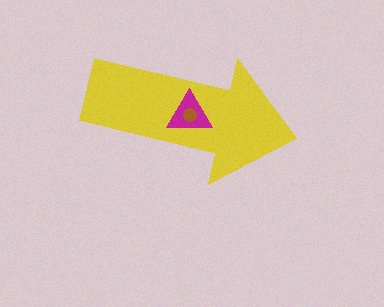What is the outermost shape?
The yellow arrow.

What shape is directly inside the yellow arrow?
The magenta triangle.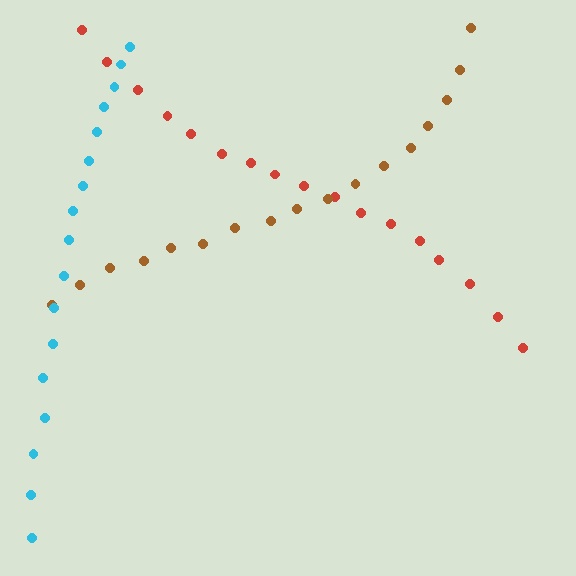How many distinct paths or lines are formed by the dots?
There are 3 distinct paths.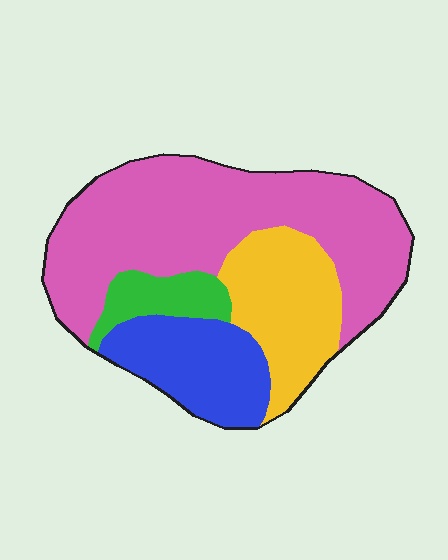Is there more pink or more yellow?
Pink.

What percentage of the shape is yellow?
Yellow takes up about one fifth (1/5) of the shape.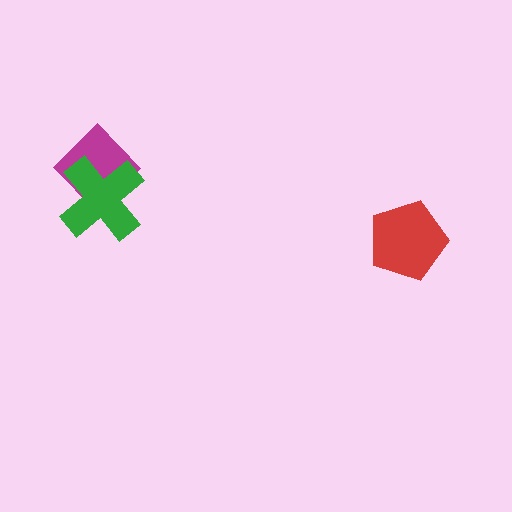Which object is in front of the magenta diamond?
The green cross is in front of the magenta diamond.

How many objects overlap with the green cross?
1 object overlaps with the green cross.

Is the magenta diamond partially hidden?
Yes, it is partially covered by another shape.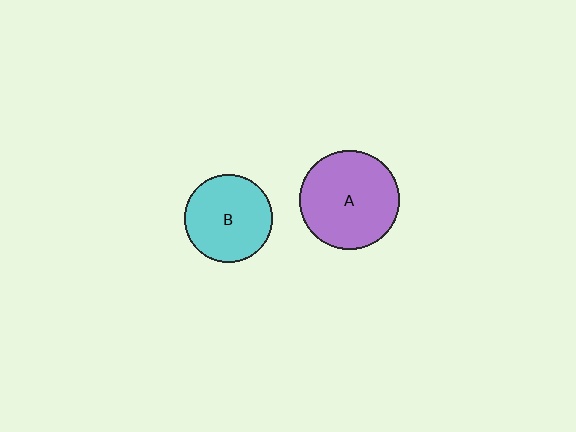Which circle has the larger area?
Circle A (purple).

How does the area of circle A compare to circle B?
Approximately 1.3 times.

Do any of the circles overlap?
No, none of the circles overlap.